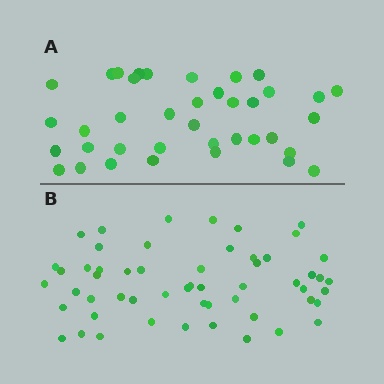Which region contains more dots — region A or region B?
Region B (the bottom region) has more dots.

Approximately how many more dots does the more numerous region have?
Region B has approximately 15 more dots than region A.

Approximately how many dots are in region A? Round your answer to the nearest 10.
About 40 dots. (The exact count is 38, which rounds to 40.)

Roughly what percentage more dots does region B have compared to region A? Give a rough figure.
About 45% more.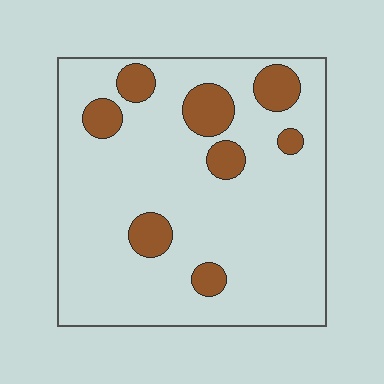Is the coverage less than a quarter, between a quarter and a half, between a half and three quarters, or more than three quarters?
Less than a quarter.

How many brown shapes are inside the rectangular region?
8.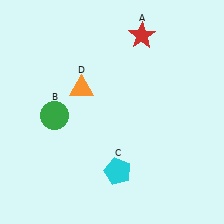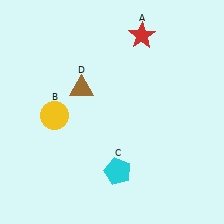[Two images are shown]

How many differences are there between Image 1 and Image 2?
There are 2 differences between the two images.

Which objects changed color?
B changed from green to yellow. D changed from orange to brown.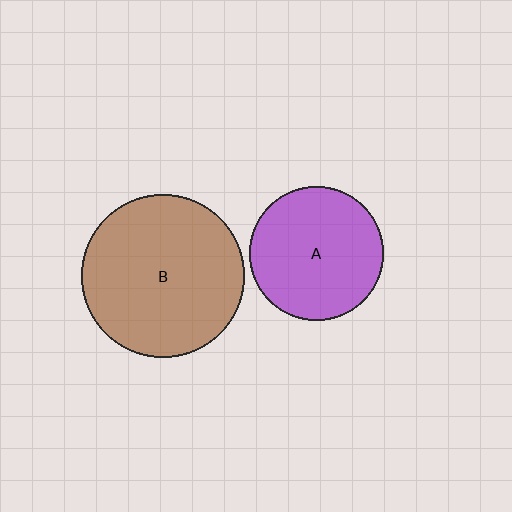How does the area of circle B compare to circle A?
Approximately 1.5 times.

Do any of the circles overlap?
No, none of the circles overlap.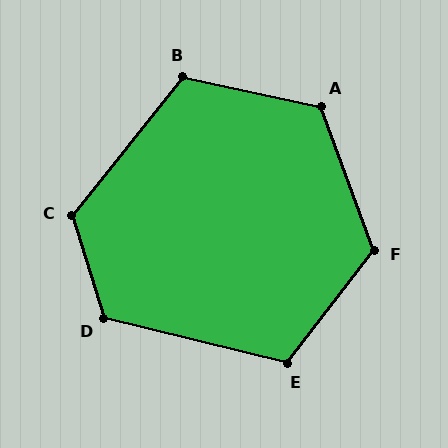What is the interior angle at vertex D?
Approximately 121 degrees (obtuse).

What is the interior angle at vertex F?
Approximately 122 degrees (obtuse).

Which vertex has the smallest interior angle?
E, at approximately 114 degrees.